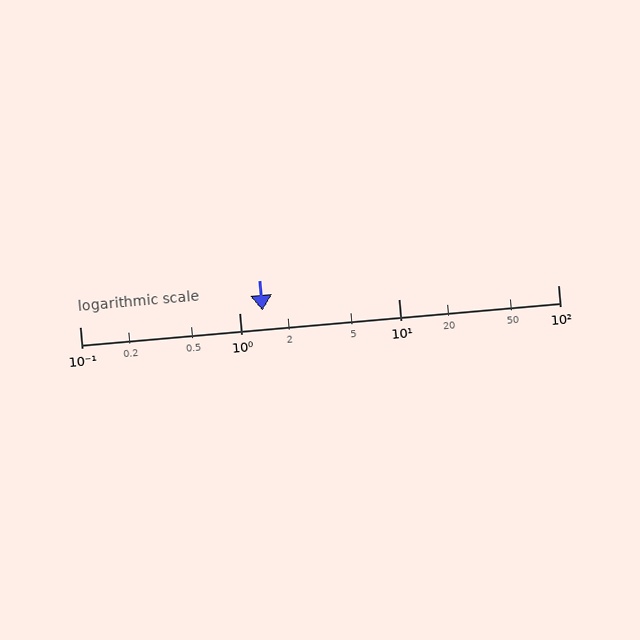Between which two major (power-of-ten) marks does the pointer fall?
The pointer is between 1 and 10.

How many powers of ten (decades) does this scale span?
The scale spans 3 decades, from 0.1 to 100.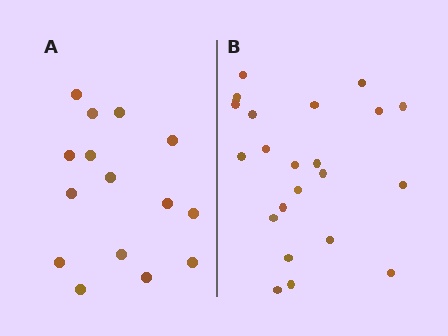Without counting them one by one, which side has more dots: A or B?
Region B (the right region) has more dots.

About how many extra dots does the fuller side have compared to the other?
Region B has roughly 8 or so more dots than region A.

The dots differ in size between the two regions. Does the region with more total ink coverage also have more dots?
No. Region A has more total ink coverage because its dots are larger, but region B actually contains more individual dots. Total area can be misleading — the number of items is what matters here.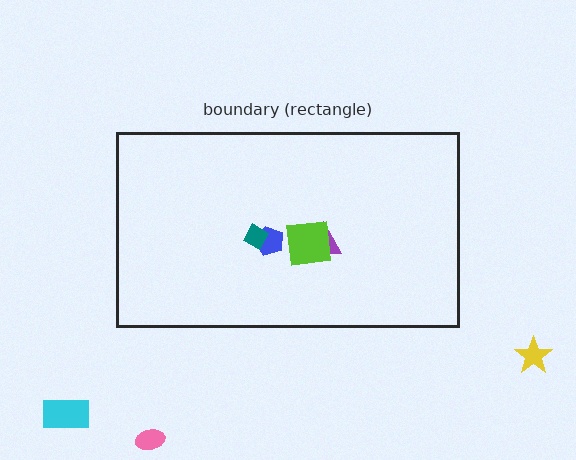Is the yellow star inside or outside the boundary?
Outside.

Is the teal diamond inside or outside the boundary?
Inside.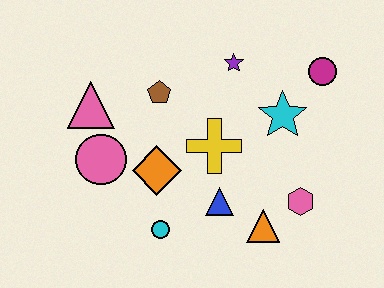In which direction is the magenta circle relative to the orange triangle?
The magenta circle is above the orange triangle.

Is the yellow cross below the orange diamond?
No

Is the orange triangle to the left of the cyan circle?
No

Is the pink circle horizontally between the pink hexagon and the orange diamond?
No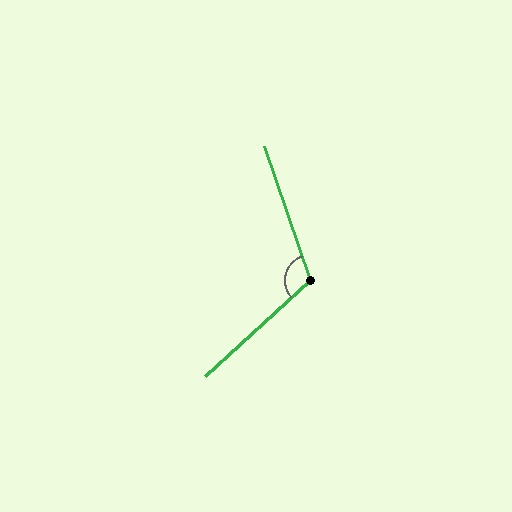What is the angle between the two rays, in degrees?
Approximately 114 degrees.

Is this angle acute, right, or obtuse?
It is obtuse.